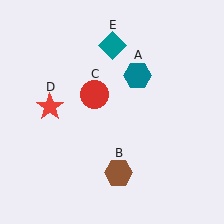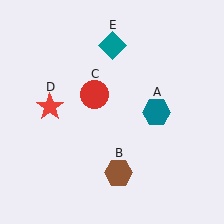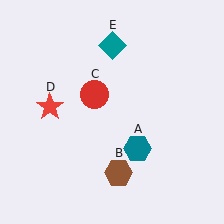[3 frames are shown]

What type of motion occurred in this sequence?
The teal hexagon (object A) rotated clockwise around the center of the scene.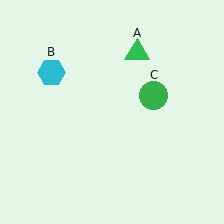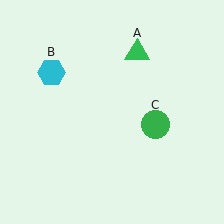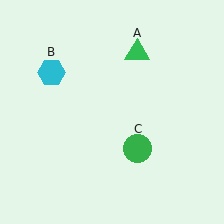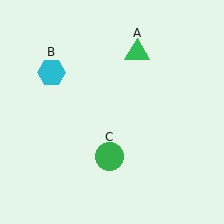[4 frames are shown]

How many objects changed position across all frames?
1 object changed position: green circle (object C).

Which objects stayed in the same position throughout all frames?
Green triangle (object A) and cyan hexagon (object B) remained stationary.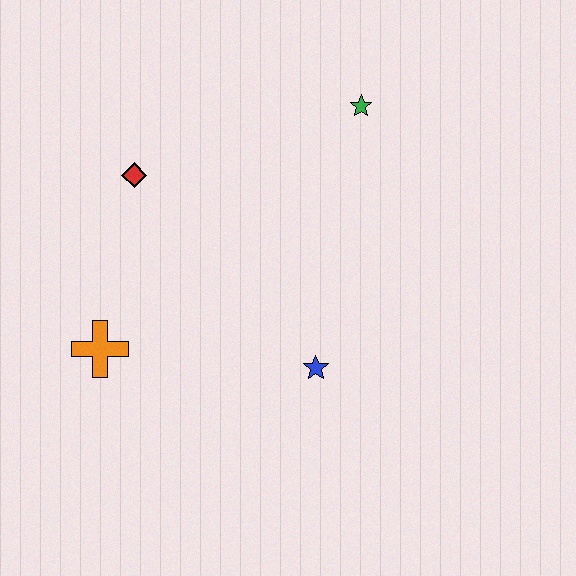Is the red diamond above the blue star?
Yes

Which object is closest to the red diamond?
The orange cross is closest to the red diamond.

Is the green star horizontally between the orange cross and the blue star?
No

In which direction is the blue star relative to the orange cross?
The blue star is to the right of the orange cross.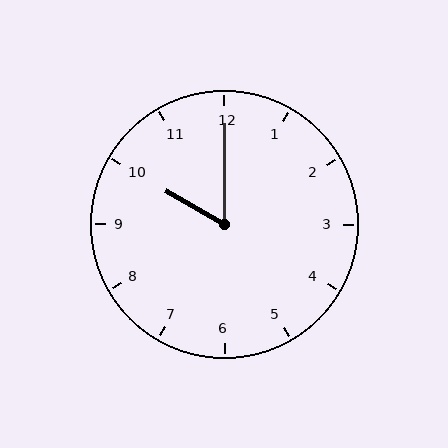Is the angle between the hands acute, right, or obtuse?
It is acute.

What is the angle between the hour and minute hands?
Approximately 60 degrees.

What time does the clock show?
10:00.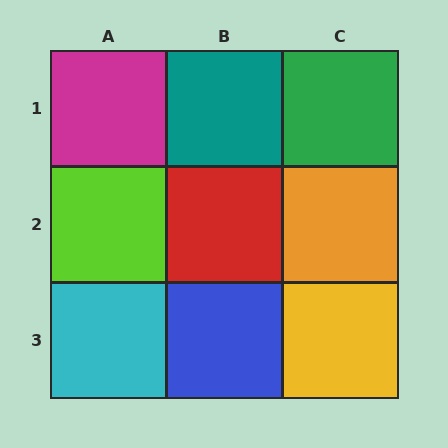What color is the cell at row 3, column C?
Yellow.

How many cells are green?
1 cell is green.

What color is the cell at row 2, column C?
Orange.